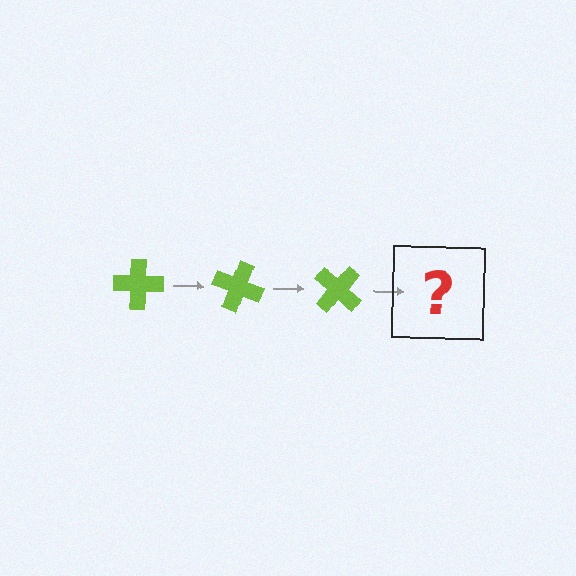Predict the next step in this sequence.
The next step is a lime cross rotated 60 degrees.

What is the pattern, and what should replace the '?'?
The pattern is that the cross rotates 20 degrees each step. The '?' should be a lime cross rotated 60 degrees.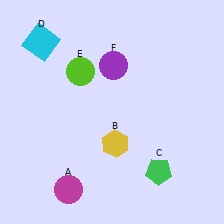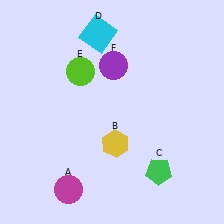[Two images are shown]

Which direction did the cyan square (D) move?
The cyan square (D) moved right.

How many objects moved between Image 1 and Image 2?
1 object moved between the two images.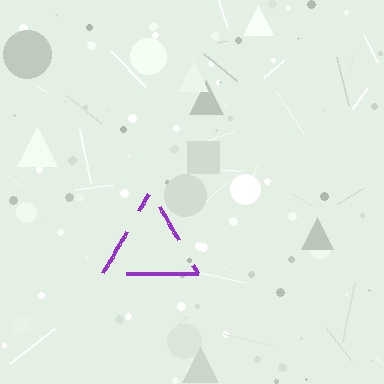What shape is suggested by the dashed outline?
The dashed outline suggests a triangle.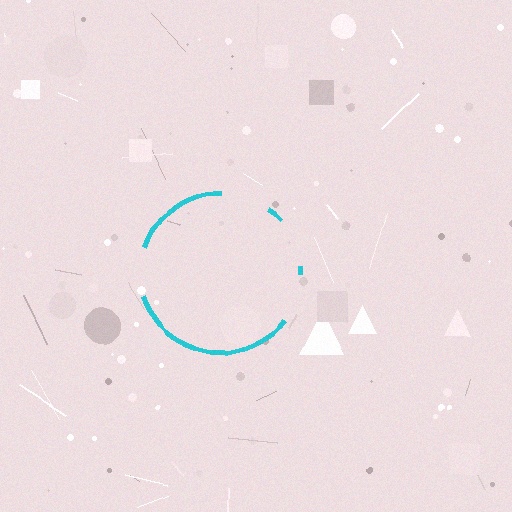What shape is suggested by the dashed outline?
The dashed outline suggests a circle.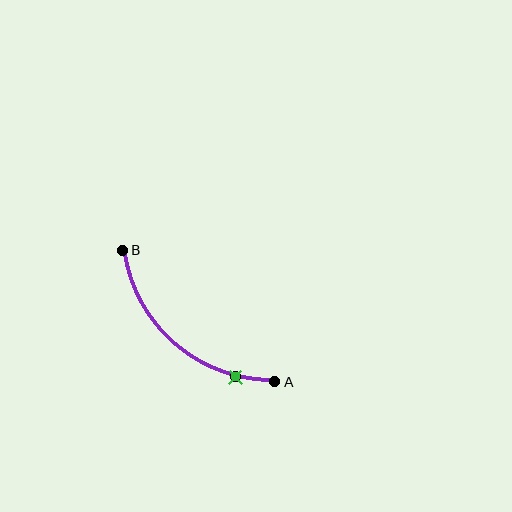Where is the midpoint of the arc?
The arc midpoint is the point on the curve farthest from the straight line joining A and B. It sits below and to the left of that line.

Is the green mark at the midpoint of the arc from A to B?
No. The green mark lies on the arc but is closer to endpoint A. The arc midpoint would be at the point on the curve equidistant along the arc from both A and B.